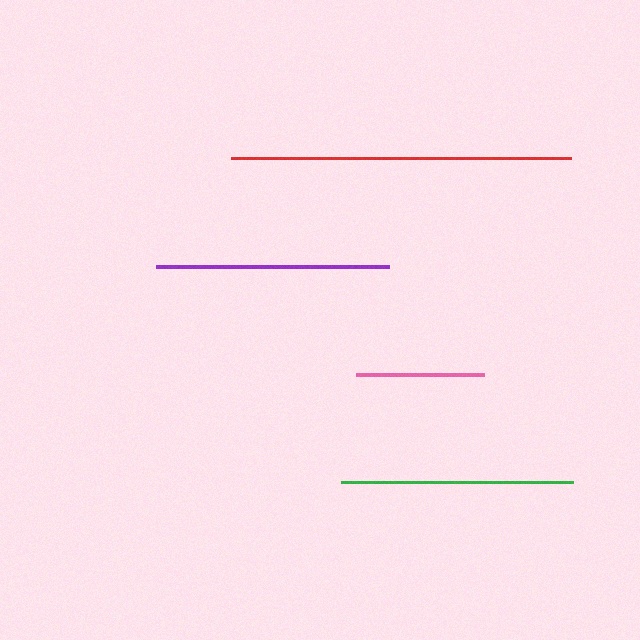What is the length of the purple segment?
The purple segment is approximately 233 pixels long.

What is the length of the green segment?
The green segment is approximately 232 pixels long.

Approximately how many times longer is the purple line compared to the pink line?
The purple line is approximately 1.8 times the length of the pink line.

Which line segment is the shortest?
The pink line is the shortest at approximately 128 pixels.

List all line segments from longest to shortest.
From longest to shortest: red, purple, green, pink.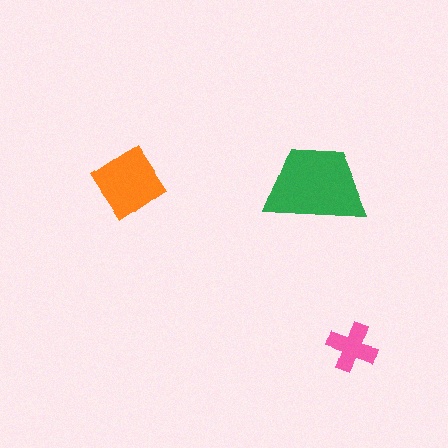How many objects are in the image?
There are 3 objects in the image.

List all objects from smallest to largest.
The pink cross, the orange diamond, the green trapezoid.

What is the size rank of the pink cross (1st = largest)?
3rd.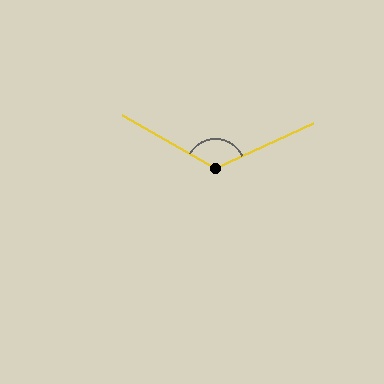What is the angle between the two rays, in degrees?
Approximately 126 degrees.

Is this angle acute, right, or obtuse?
It is obtuse.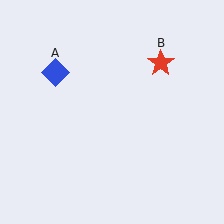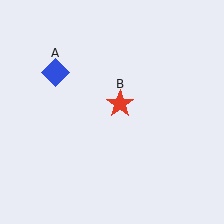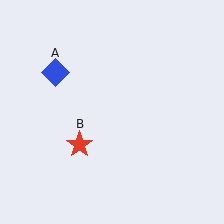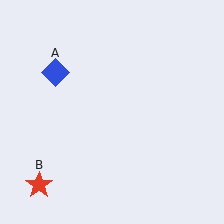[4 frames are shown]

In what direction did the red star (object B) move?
The red star (object B) moved down and to the left.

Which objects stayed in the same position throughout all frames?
Blue diamond (object A) remained stationary.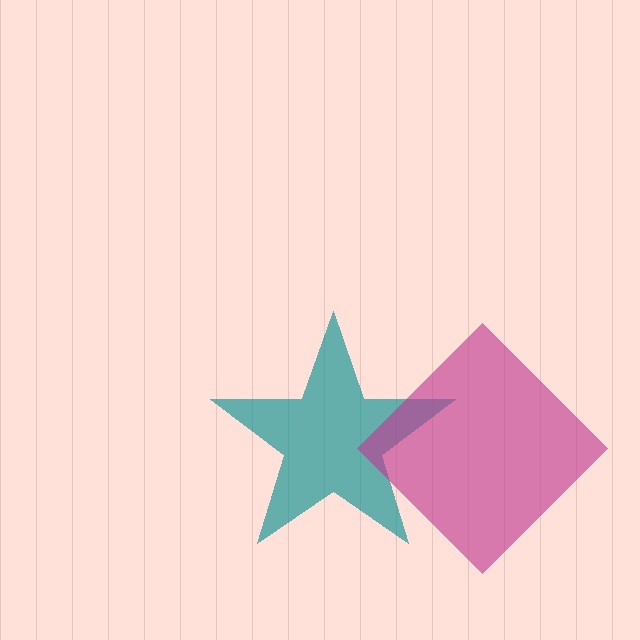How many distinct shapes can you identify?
There are 2 distinct shapes: a teal star, a magenta diamond.